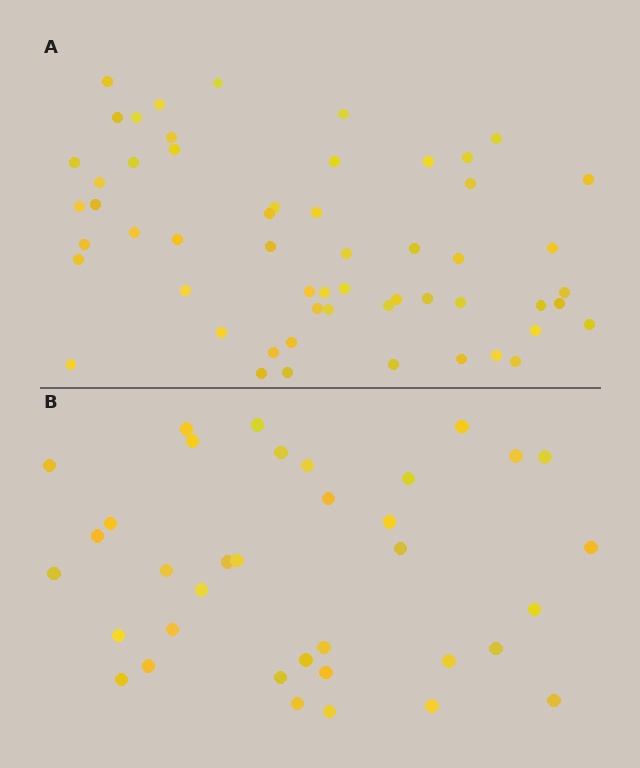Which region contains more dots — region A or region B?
Region A (the top region) has more dots.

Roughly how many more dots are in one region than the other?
Region A has approximately 20 more dots than region B.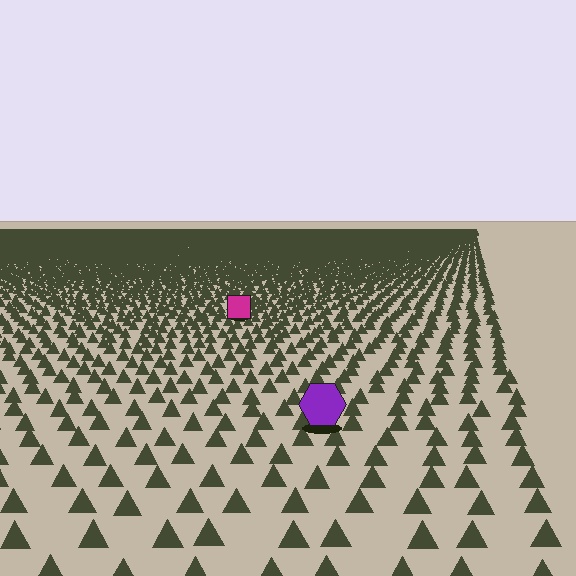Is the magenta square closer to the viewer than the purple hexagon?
No. The purple hexagon is closer — you can tell from the texture gradient: the ground texture is coarser near it.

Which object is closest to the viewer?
The purple hexagon is closest. The texture marks near it are larger and more spread out.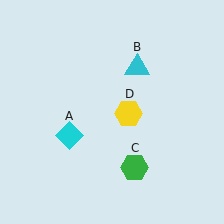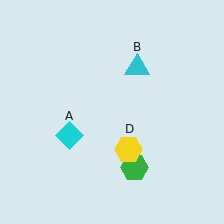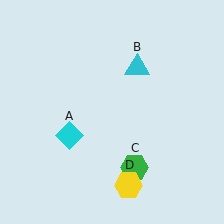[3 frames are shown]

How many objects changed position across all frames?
1 object changed position: yellow hexagon (object D).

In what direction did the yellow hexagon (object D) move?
The yellow hexagon (object D) moved down.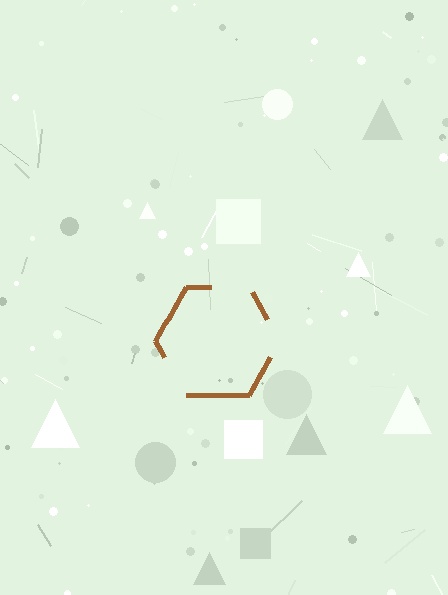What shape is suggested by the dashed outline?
The dashed outline suggests a hexagon.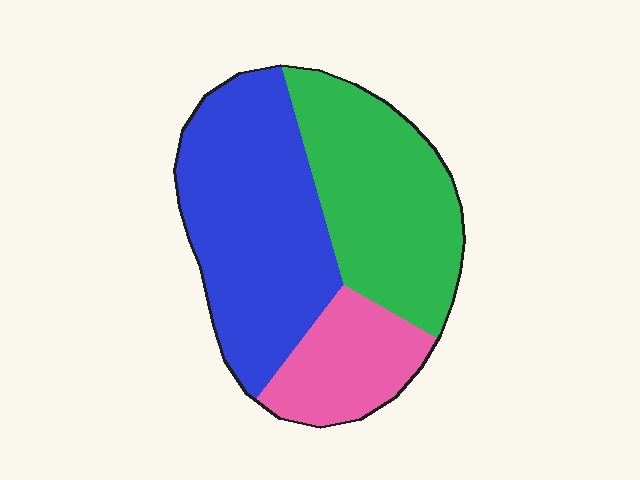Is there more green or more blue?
Blue.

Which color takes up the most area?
Blue, at roughly 45%.